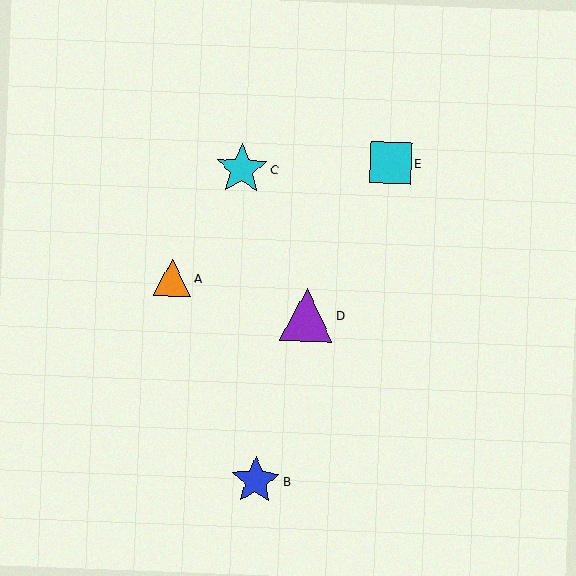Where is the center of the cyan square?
The center of the cyan square is at (390, 163).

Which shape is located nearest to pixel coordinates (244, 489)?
The blue star (labeled B) at (255, 481) is nearest to that location.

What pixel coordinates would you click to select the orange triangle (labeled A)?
Click at (172, 278) to select the orange triangle A.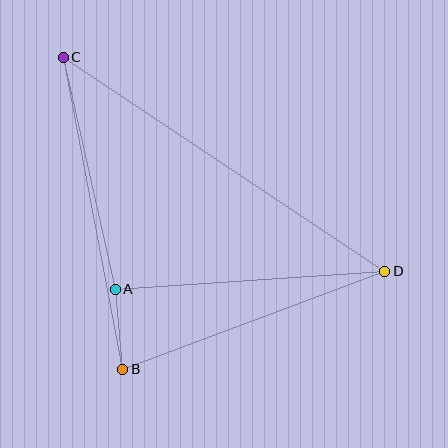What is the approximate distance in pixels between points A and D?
The distance between A and D is approximately 270 pixels.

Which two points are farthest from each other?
Points C and D are farthest from each other.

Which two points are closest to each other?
Points A and B are closest to each other.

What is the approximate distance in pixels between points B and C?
The distance between B and C is approximately 318 pixels.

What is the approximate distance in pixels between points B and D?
The distance between B and D is approximately 280 pixels.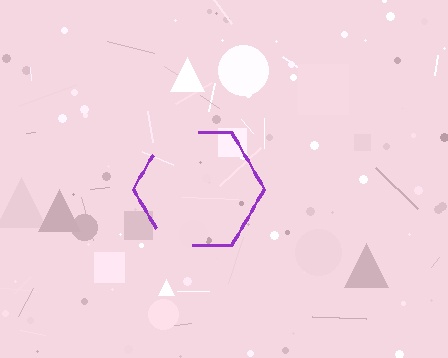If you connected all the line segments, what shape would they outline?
They would outline a hexagon.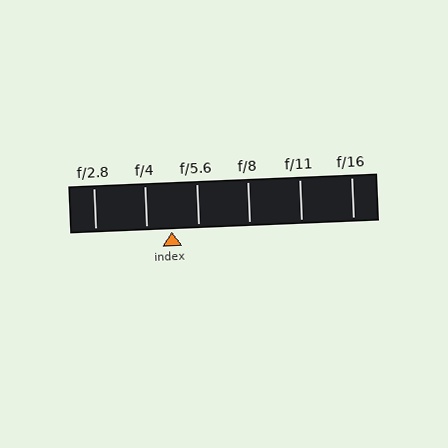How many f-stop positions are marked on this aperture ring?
There are 6 f-stop positions marked.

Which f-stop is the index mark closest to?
The index mark is closest to f/4.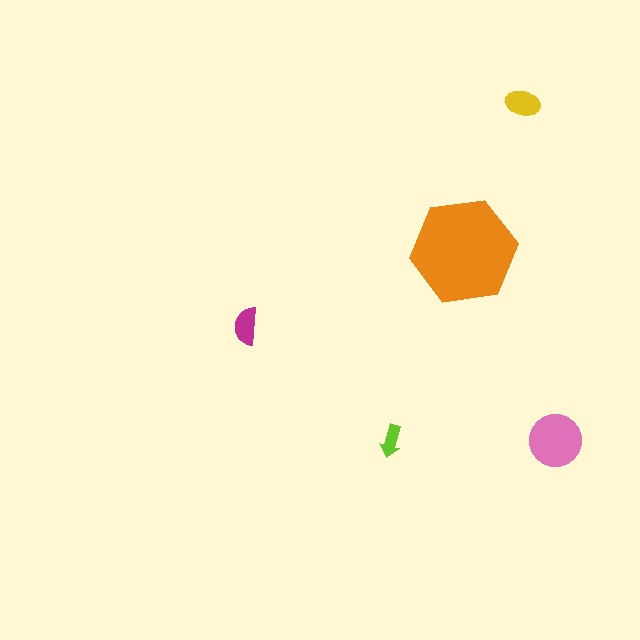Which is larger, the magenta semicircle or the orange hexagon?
The orange hexagon.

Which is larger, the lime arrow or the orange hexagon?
The orange hexagon.